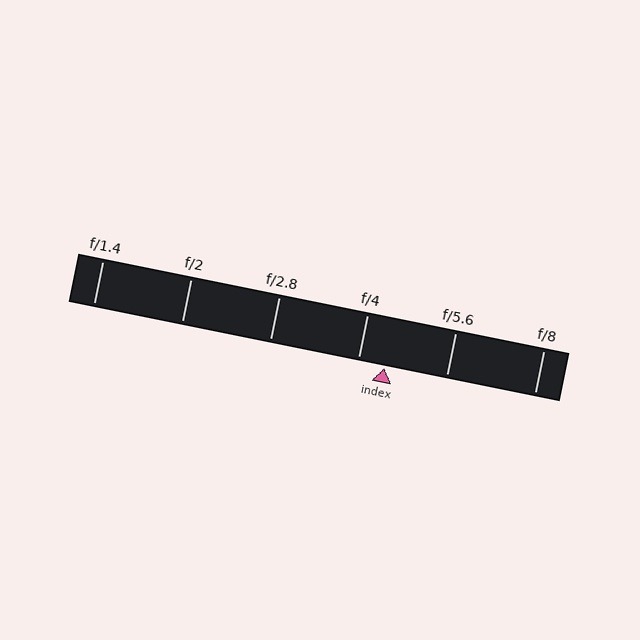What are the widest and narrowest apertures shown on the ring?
The widest aperture shown is f/1.4 and the narrowest is f/8.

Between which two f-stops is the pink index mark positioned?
The index mark is between f/4 and f/5.6.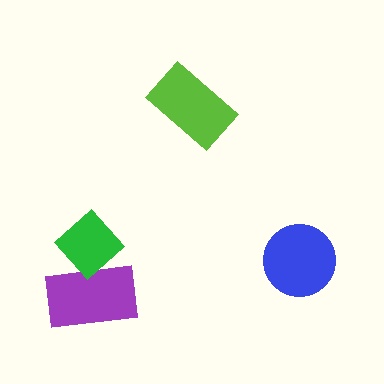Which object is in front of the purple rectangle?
The green diamond is in front of the purple rectangle.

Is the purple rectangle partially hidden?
Yes, it is partially covered by another shape.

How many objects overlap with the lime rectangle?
0 objects overlap with the lime rectangle.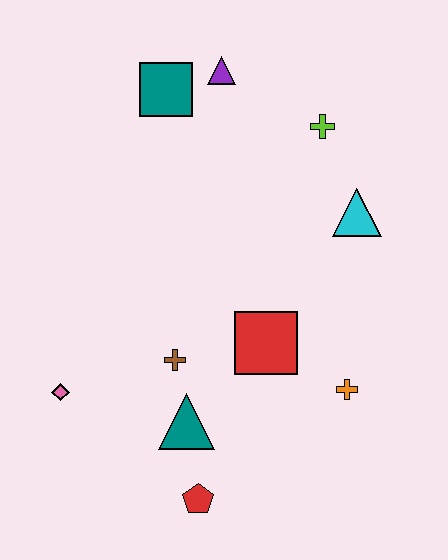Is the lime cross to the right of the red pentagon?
Yes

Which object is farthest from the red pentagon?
The purple triangle is farthest from the red pentagon.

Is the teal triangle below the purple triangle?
Yes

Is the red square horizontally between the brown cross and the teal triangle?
No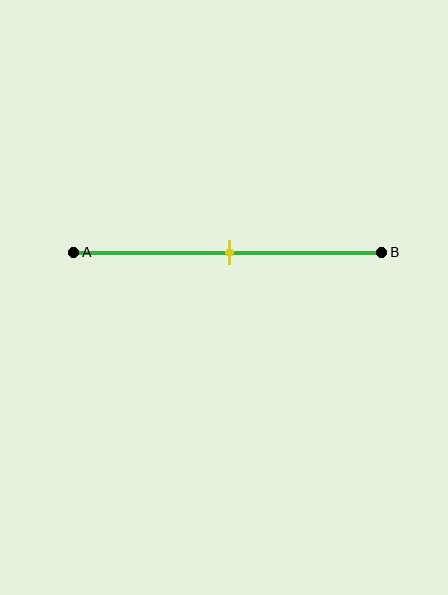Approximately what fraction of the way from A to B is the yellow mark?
The yellow mark is approximately 50% of the way from A to B.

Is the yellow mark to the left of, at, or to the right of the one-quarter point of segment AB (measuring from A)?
The yellow mark is to the right of the one-quarter point of segment AB.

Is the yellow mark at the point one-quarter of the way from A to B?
No, the mark is at about 50% from A, not at the 25% one-quarter point.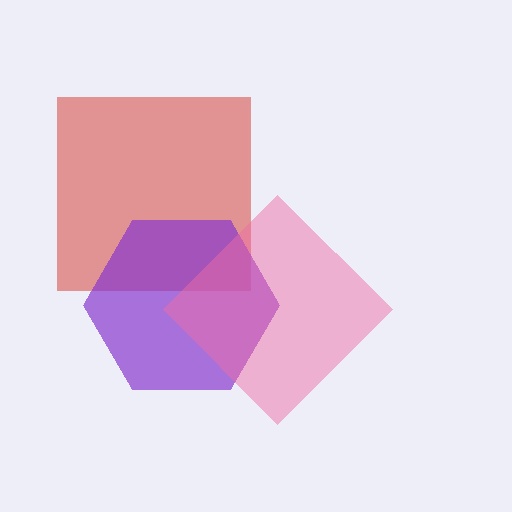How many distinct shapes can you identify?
There are 3 distinct shapes: a red square, a purple hexagon, a pink diamond.